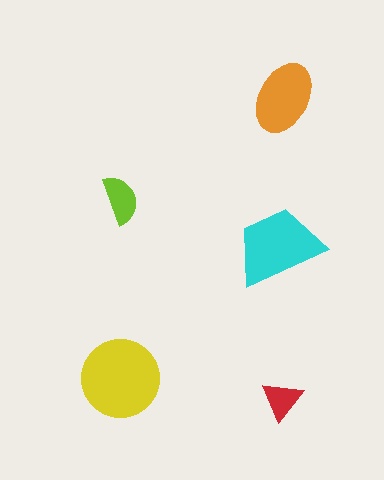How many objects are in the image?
There are 5 objects in the image.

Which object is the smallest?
The red triangle.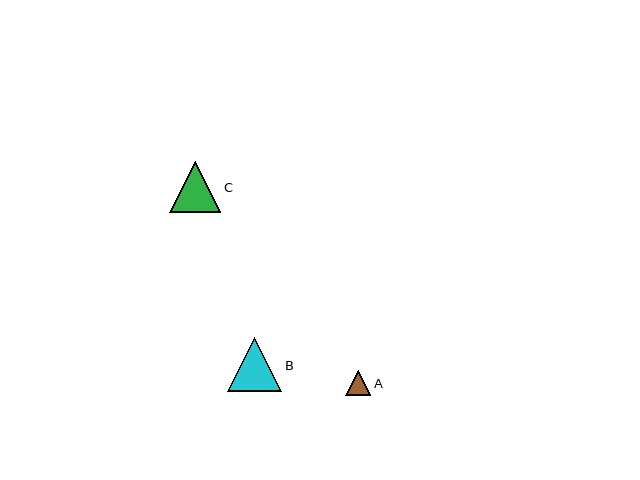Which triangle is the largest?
Triangle B is the largest with a size of approximately 54 pixels.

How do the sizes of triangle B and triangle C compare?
Triangle B and triangle C are approximately the same size.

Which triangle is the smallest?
Triangle A is the smallest with a size of approximately 25 pixels.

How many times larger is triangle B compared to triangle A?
Triangle B is approximately 2.2 times the size of triangle A.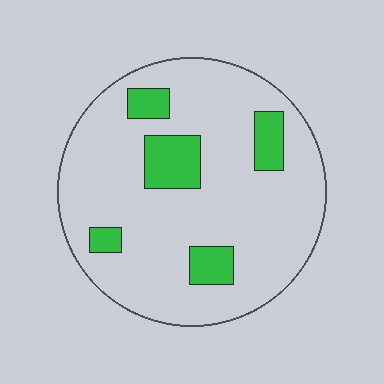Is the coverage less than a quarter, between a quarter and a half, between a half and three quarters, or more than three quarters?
Less than a quarter.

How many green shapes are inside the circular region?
5.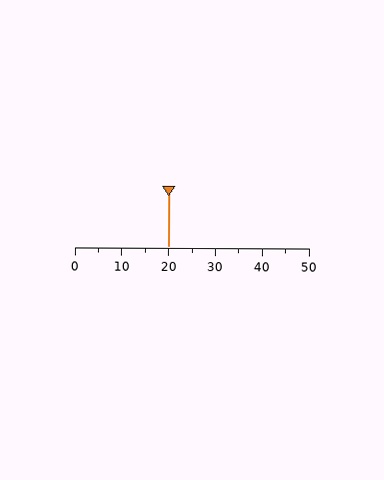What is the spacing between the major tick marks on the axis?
The major ticks are spaced 10 apart.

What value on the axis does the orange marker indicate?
The marker indicates approximately 20.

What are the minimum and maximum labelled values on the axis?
The axis runs from 0 to 50.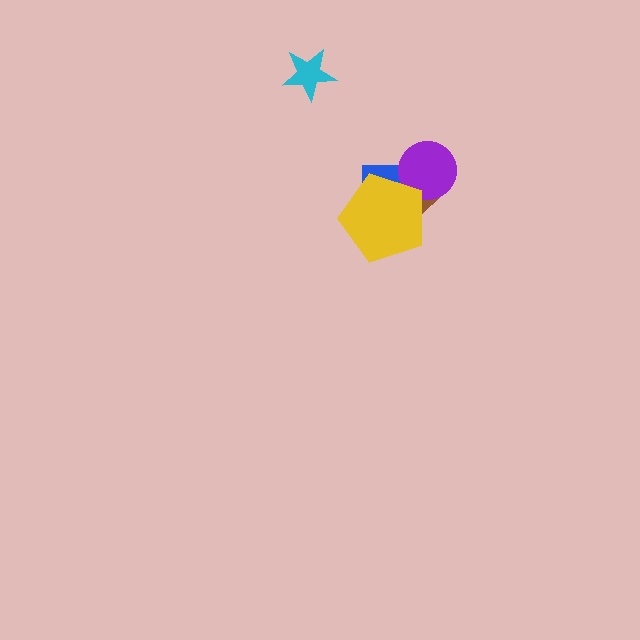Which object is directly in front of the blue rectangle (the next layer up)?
The brown triangle is directly in front of the blue rectangle.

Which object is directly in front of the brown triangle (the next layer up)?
The purple circle is directly in front of the brown triangle.